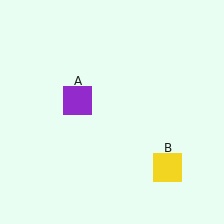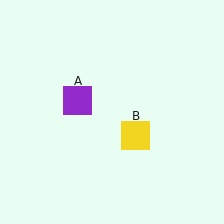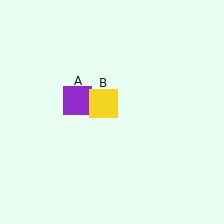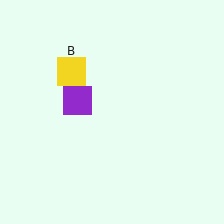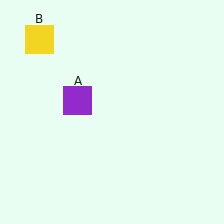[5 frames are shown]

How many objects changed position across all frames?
1 object changed position: yellow square (object B).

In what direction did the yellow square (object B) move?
The yellow square (object B) moved up and to the left.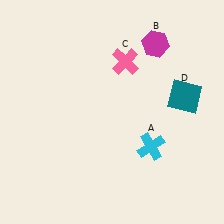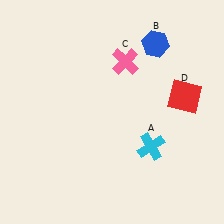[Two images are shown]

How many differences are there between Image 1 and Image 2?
There are 2 differences between the two images.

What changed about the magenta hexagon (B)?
In Image 1, B is magenta. In Image 2, it changed to blue.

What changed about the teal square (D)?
In Image 1, D is teal. In Image 2, it changed to red.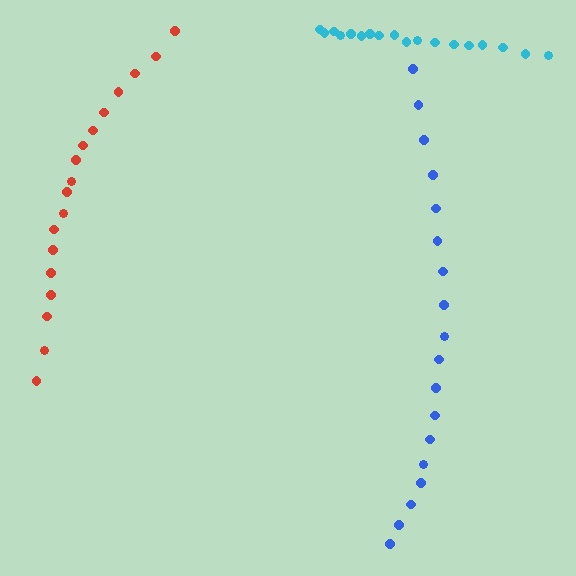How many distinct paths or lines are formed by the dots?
There are 3 distinct paths.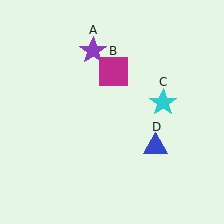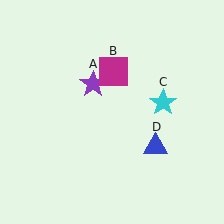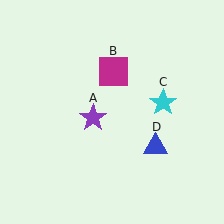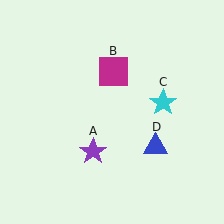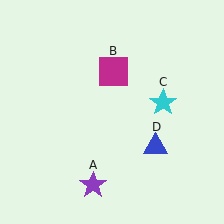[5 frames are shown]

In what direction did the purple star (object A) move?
The purple star (object A) moved down.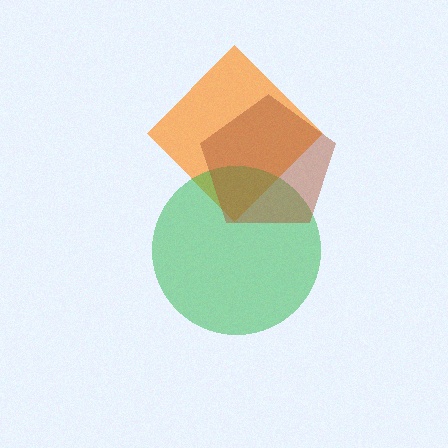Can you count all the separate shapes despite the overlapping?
Yes, there are 3 separate shapes.